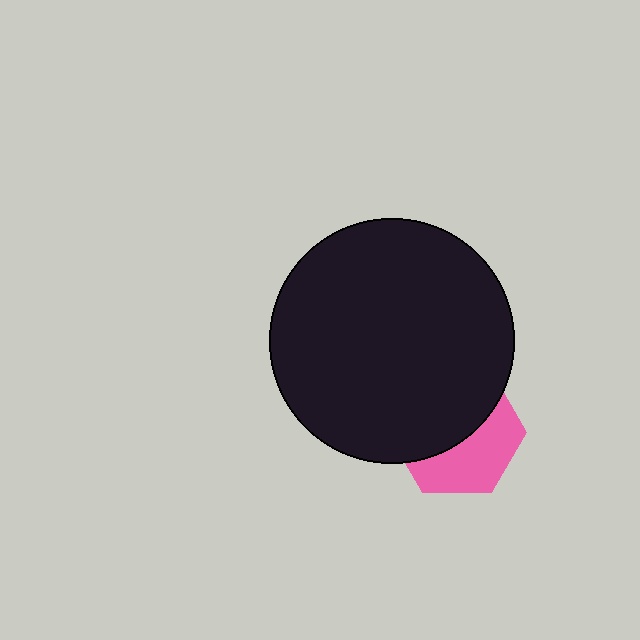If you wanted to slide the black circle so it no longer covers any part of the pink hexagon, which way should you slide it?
Slide it up — that is the most direct way to separate the two shapes.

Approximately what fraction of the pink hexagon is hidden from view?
Roughly 55% of the pink hexagon is hidden behind the black circle.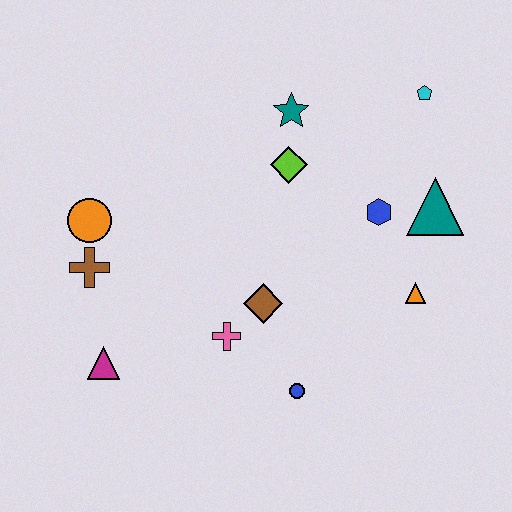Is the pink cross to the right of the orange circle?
Yes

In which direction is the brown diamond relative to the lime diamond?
The brown diamond is below the lime diamond.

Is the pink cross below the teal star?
Yes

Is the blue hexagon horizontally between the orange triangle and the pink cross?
Yes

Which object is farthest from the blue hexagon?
The magenta triangle is farthest from the blue hexagon.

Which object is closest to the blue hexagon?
The teal triangle is closest to the blue hexagon.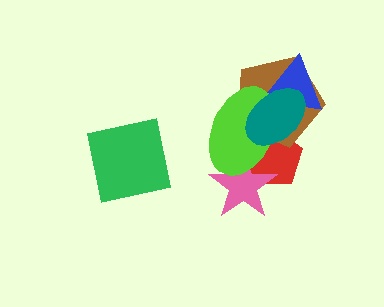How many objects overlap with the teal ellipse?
4 objects overlap with the teal ellipse.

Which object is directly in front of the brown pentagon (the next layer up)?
The blue triangle is directly in front of the brown pentagon.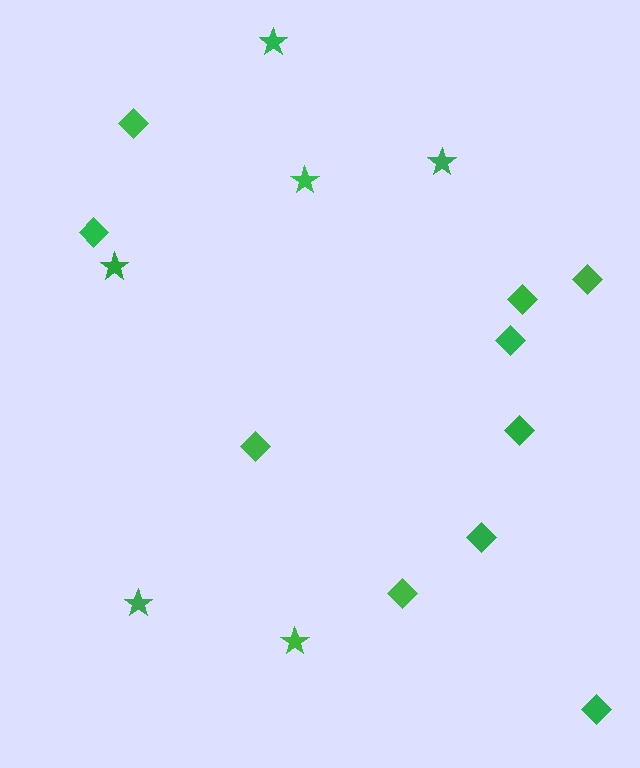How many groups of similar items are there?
There are 2 groups: one group of diamonds (10) and one group of stars (6).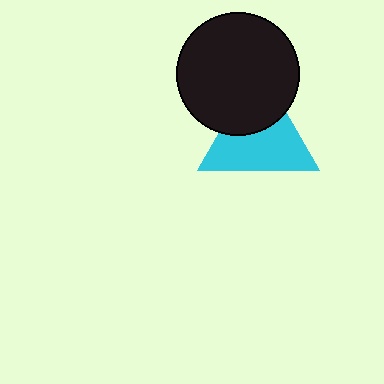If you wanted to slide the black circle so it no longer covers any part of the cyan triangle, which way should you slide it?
Slide it up — that is the most direct way to separate the two shapes.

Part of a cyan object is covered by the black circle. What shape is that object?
It is a triangle.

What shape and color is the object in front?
The object in front is a black circle.